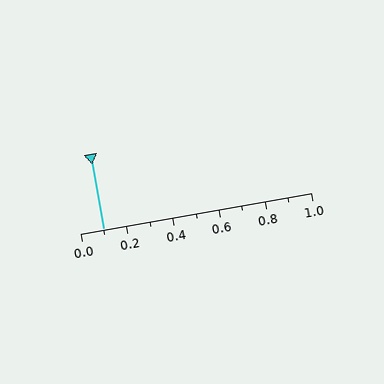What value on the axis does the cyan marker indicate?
The marker indicates approximately 0.1.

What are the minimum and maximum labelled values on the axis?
The axis runs from 0.0 to 1.0.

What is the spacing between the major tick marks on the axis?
The major ticks are spaced 0.2 apart.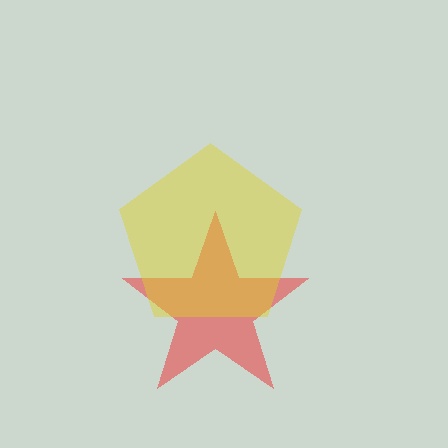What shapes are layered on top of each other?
The layered shapes are: a red star, a yellow pentagon.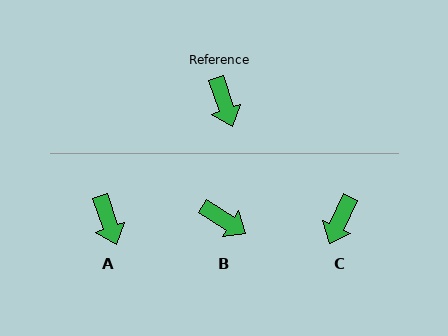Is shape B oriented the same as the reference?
No, it is off by about 39 degrees.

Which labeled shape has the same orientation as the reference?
A.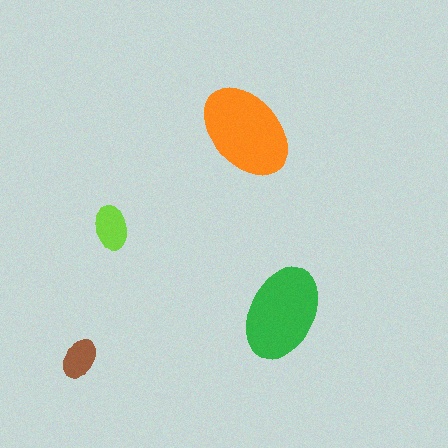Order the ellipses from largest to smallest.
the orange one, the green one, the lime one, the brown one.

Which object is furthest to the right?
The green ellipse is rightmost.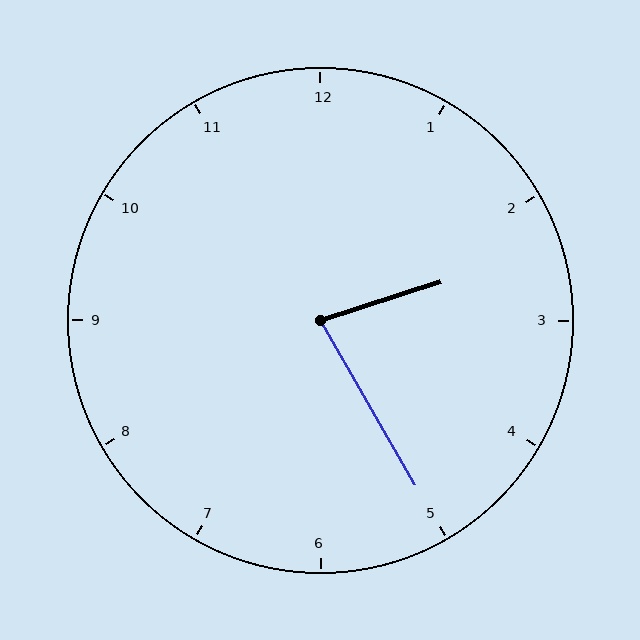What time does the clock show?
2:25.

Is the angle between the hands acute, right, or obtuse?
It is acute.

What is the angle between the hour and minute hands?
Approximately 78 degrees.